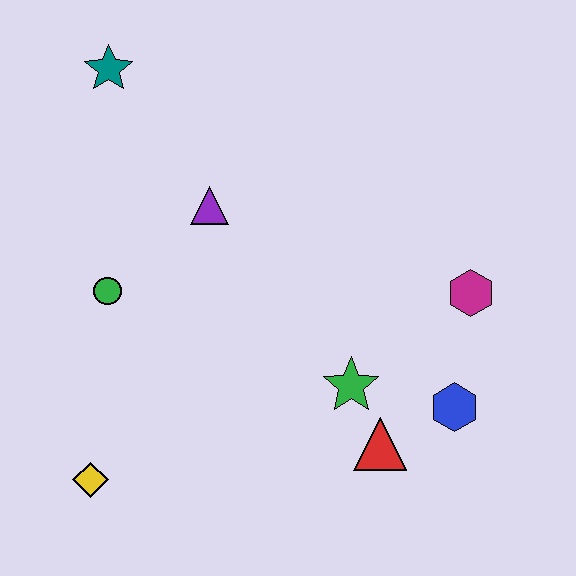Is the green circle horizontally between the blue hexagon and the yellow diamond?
Yes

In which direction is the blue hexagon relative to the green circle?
The blue hexagon is to the right of the green circle.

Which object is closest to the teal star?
The purple triangle is closest to the teal star.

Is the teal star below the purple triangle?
No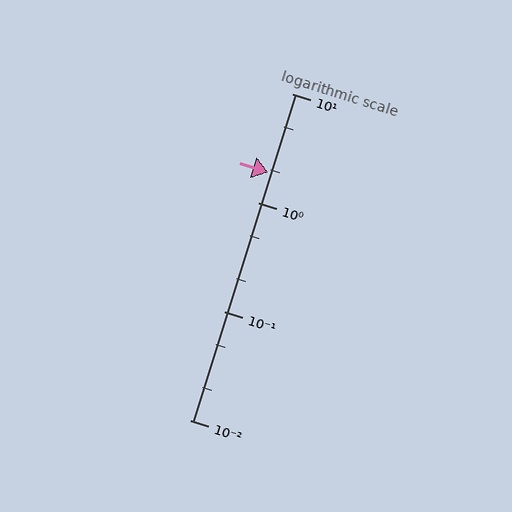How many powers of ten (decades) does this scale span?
The scale spans 3 decades, from 0.01 to 10.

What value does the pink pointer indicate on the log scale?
The pointer indicates approximately 1.9.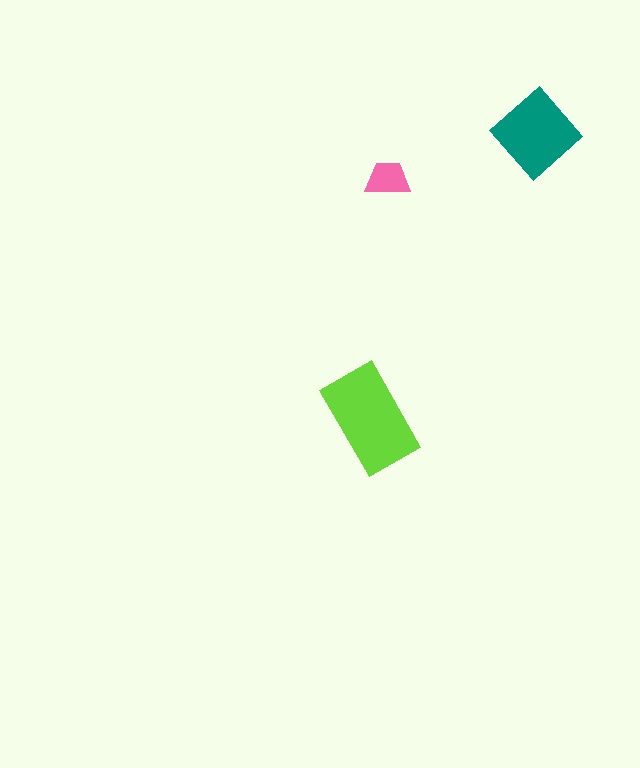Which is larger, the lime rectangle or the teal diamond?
The lime rectangle.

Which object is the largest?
The lime rectangle.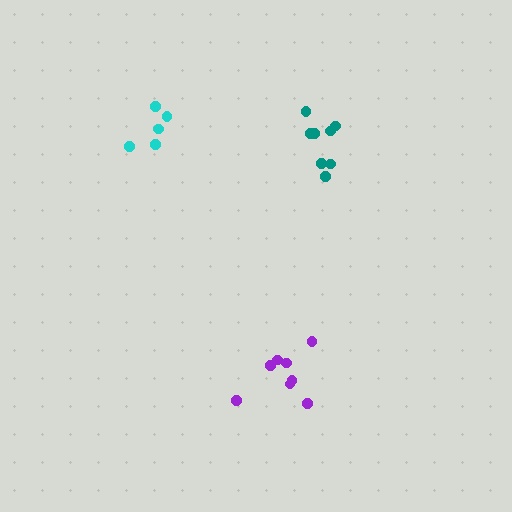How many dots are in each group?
Group 1: 8 dots, Group 2: 8 dots, Group 3: 5 dots (21 total).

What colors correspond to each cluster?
The clusters are colored: purple, teal, cyan.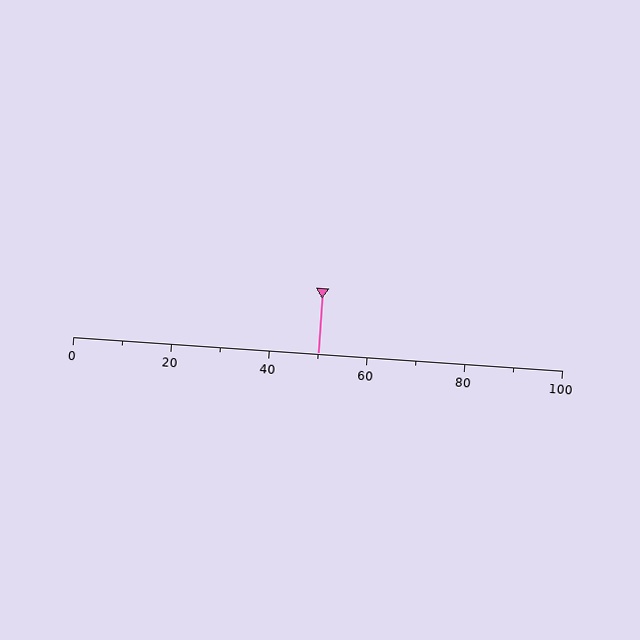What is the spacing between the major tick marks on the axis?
The major ticks are spaced 20 apart.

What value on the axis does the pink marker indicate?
The marker indicates approximately 50.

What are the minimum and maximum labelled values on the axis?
The axis runs from 0 to 100.